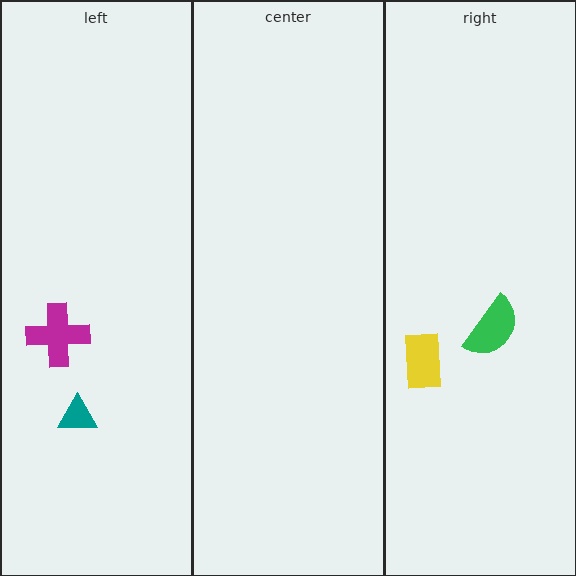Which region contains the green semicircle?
The right region.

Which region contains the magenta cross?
The left region.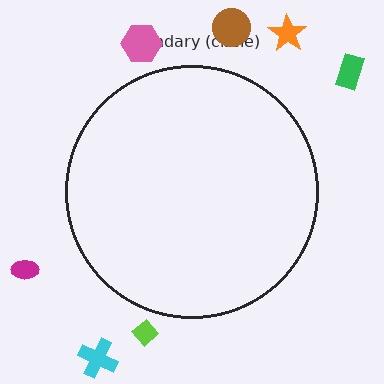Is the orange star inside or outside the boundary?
Outside.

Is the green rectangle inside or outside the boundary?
Outside.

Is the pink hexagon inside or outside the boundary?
Outside.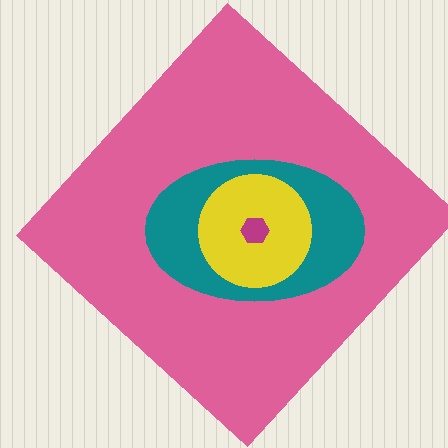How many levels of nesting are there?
4.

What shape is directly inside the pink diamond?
The teal ellipse.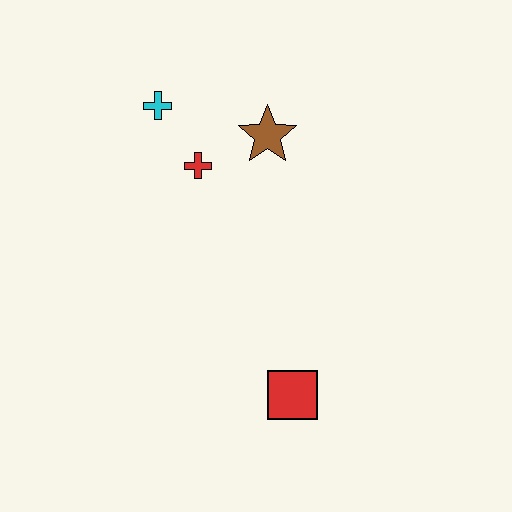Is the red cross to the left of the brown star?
Yes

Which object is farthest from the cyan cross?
The red square is farthest from the cyan cross.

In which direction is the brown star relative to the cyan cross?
The brown star is to the right of the cyan cross.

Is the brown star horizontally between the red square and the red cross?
Yes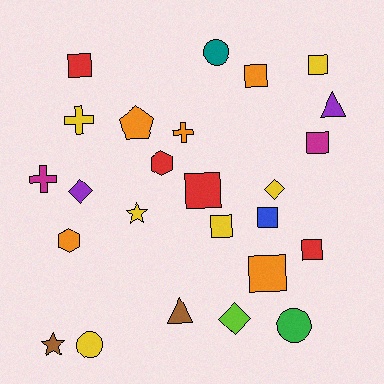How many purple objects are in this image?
There are 2 purple objects.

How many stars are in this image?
There are 2 stars.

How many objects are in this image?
There are 25 objects.